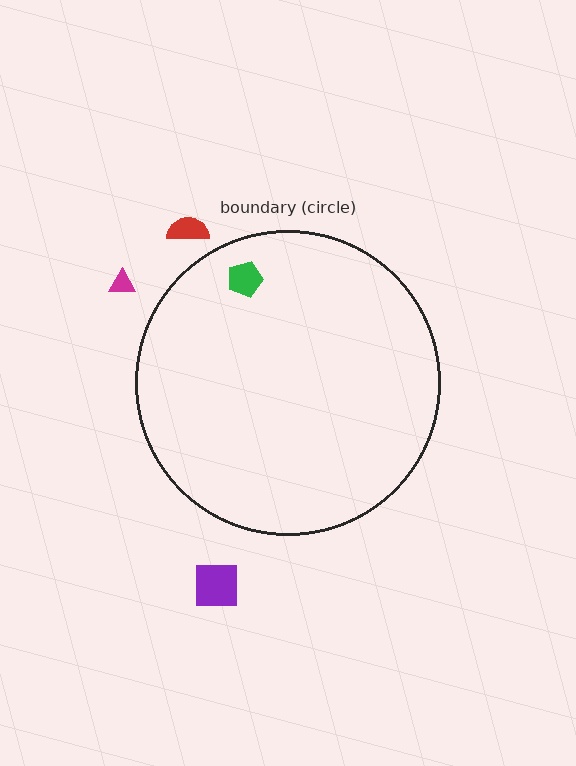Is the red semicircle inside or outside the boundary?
Outside.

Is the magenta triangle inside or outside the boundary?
Outside.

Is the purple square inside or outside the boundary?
Outside.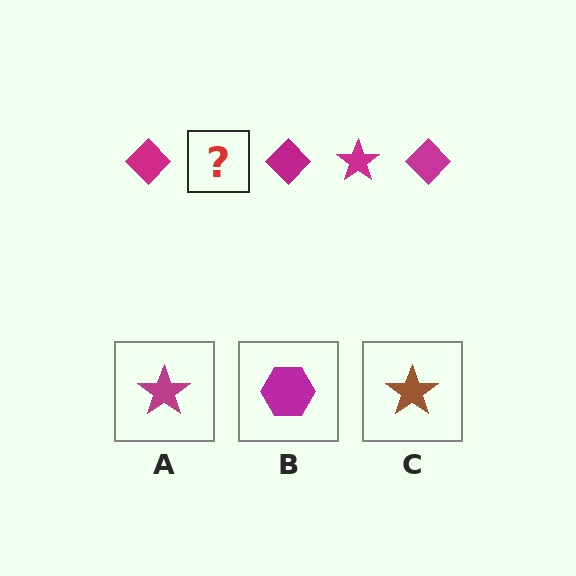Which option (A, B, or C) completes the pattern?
A.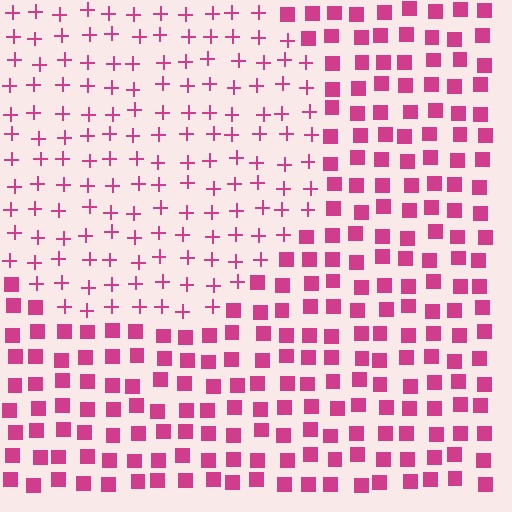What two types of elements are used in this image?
The image uses plus signs inside the circle region and squares outside it.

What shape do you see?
I see a circle.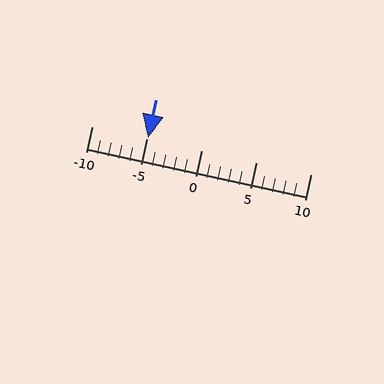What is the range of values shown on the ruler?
The ruler shows values from -10 to 10.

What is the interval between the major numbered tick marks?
The major tick marks are spaced 5 units apart.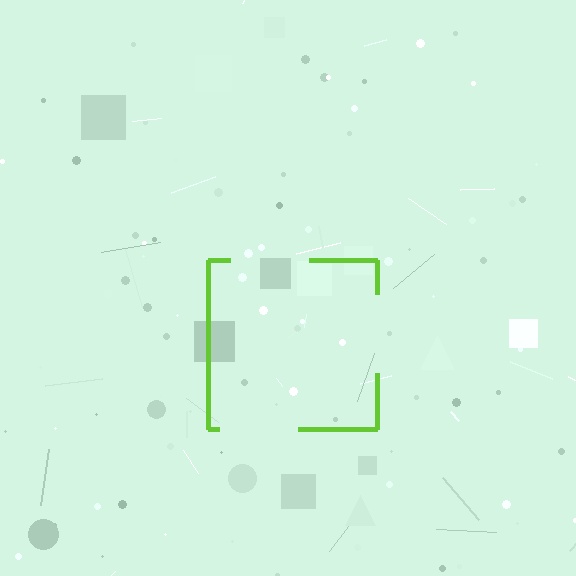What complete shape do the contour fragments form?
The contour fragments form a square.